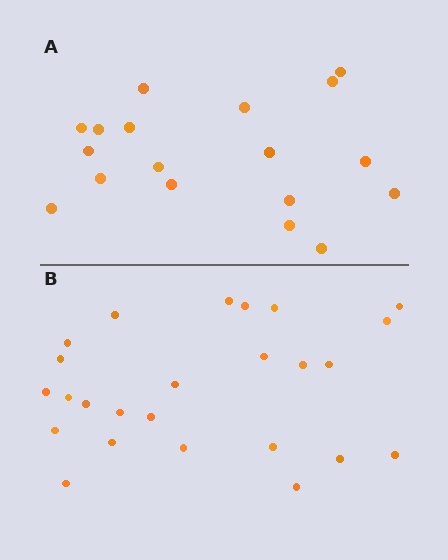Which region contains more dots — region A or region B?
Region B (the bottom region) has more dots.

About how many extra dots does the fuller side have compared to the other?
Region B has roughly 8 or so more dots than region A.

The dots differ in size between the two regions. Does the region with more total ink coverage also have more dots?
No. Region A has more total ink coverage because its dots are larger, but region B actually contains more individual dots. Total area can be misleading — the number of items is what matters here.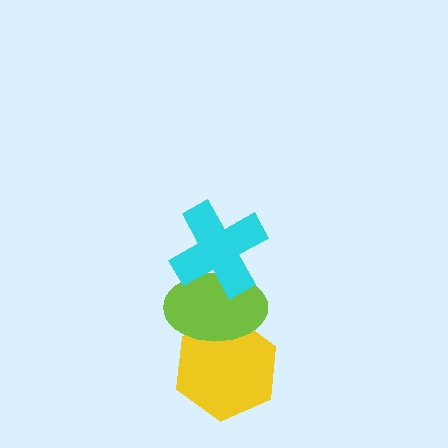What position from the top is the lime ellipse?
The lime ellipse is 2nd from the top.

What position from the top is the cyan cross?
The cyan cross is 1st from the top.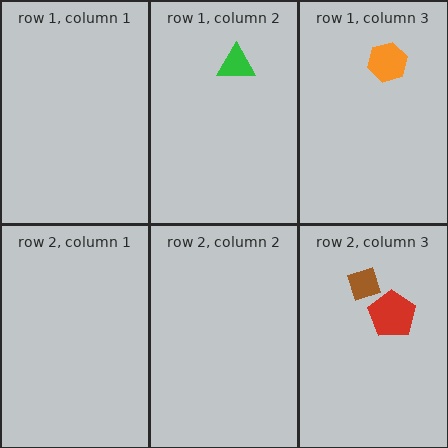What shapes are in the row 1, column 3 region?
The orange hexagon.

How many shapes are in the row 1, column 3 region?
1.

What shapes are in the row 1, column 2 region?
The green triangle.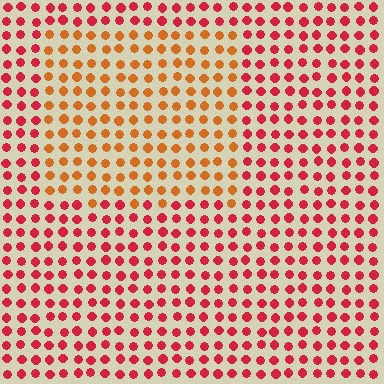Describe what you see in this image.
The image is filled with small red elements in a uniform arrangement. A rectangle-shaped region is visible where the elements are tinted to a slightly different hue, forming a subtle color boundary.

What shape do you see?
I see a rectangle.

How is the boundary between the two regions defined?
The boundary is defined purely by a slight shift in hue (about 36 degrees). Spacing, size, and orientation are identical on both sides.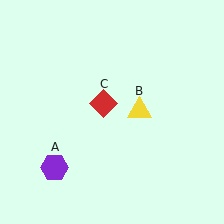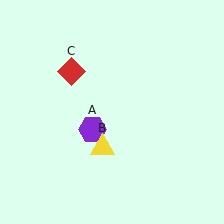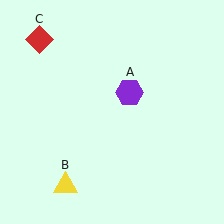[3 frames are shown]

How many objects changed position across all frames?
3 objects changed position: purple hexagon (object A), yellow triangle (object B), red diamond (object C).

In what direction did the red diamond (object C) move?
The red diamond (object C) moved up and to the left.